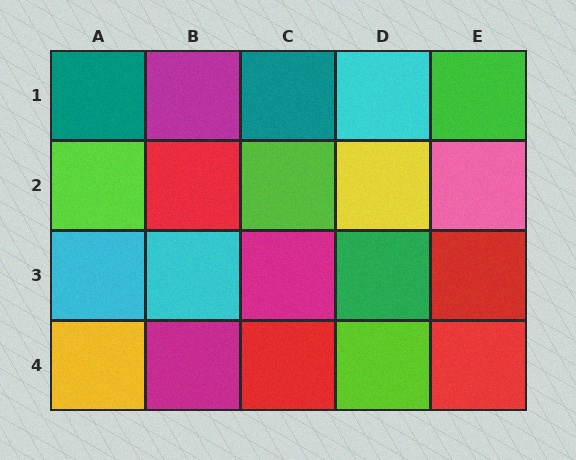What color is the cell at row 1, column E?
Green.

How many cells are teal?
2 cells are teal.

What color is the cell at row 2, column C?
Lime.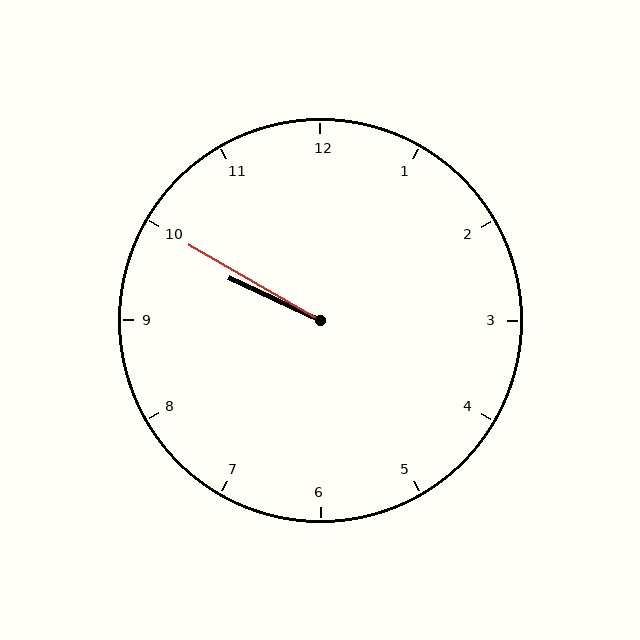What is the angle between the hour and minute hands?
Approximately 5 degrees.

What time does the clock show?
9:50.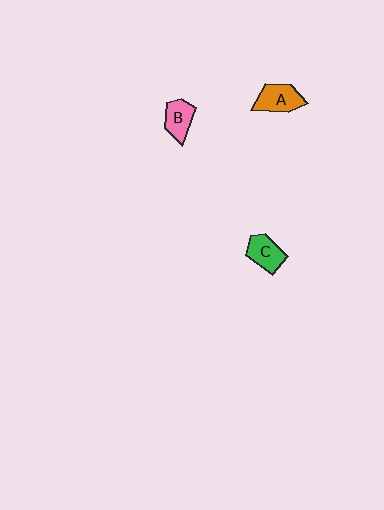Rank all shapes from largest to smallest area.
From largest to smallest: A (orange), C (green), B (pink).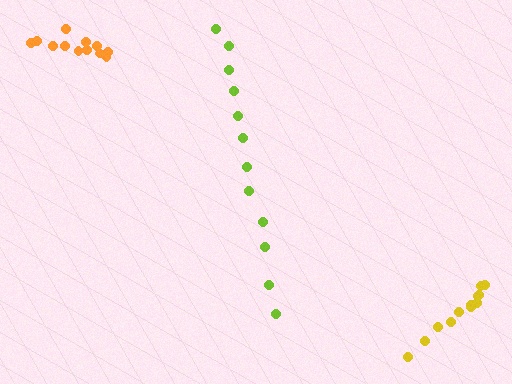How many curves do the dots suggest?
There are 3 distinct paths.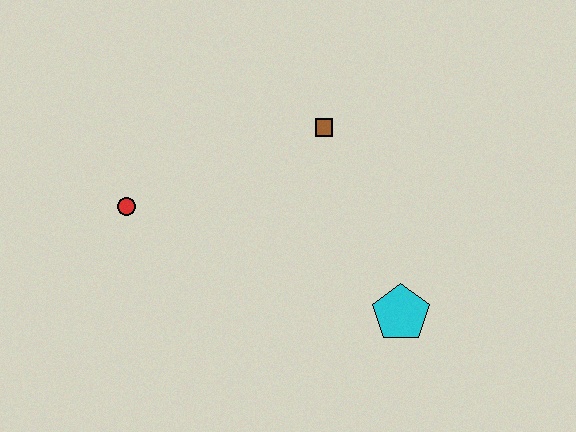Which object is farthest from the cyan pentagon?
The red circle is farthest from the cyan pentagon.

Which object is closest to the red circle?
The brown square is closest to the red circle.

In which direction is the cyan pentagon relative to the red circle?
The cyan pentagon is to the right of the red circle.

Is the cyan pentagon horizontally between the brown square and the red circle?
No